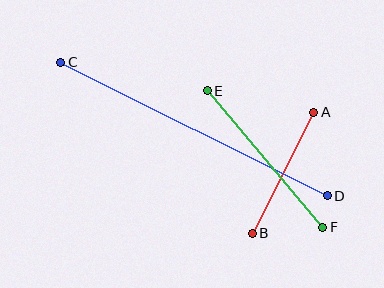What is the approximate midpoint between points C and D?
The midpoint is at approximately (194, 129) pixels.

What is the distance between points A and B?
The distance is approximately 136 pixels.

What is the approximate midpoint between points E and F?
The midpoint is at approximately (265, 159) pixels.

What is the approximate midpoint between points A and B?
The midpoint is at approximately (283, 173) pixels.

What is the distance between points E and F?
The distance is approximately 179 pixels.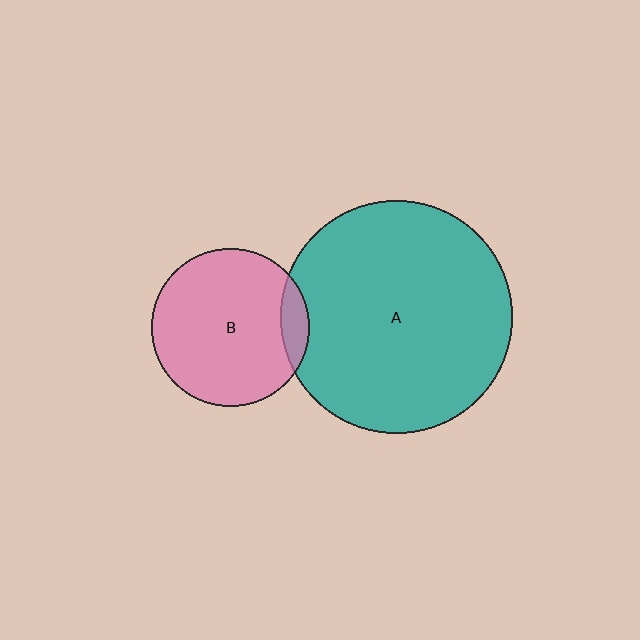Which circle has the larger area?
Circle A (teal).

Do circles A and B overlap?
Yes.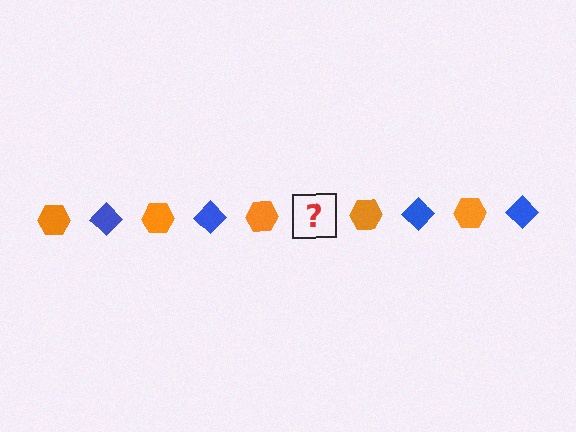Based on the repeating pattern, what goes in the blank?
The blank should be a blue diamond.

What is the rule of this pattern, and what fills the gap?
The rule is that the pattern alternates between orange hexagon and blue diamond. The gap should be filled with a blue diamond.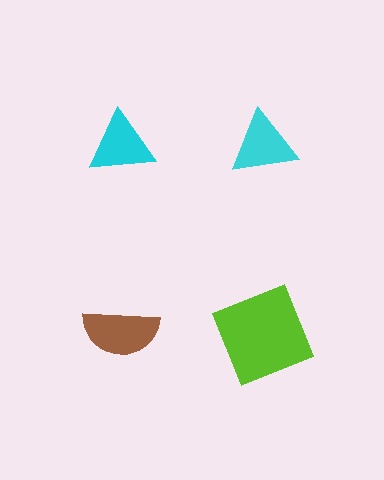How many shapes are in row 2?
2 shapes.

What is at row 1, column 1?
A cyan triangle.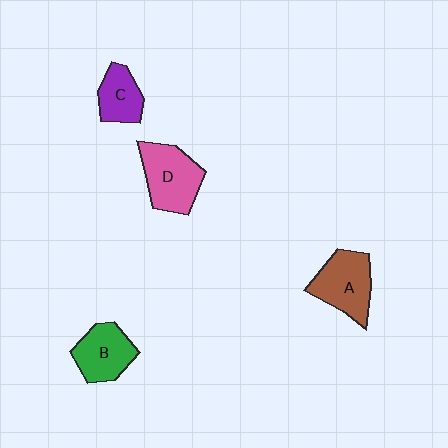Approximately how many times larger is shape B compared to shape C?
Approximately 1.3 times.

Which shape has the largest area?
Shape D (pink).